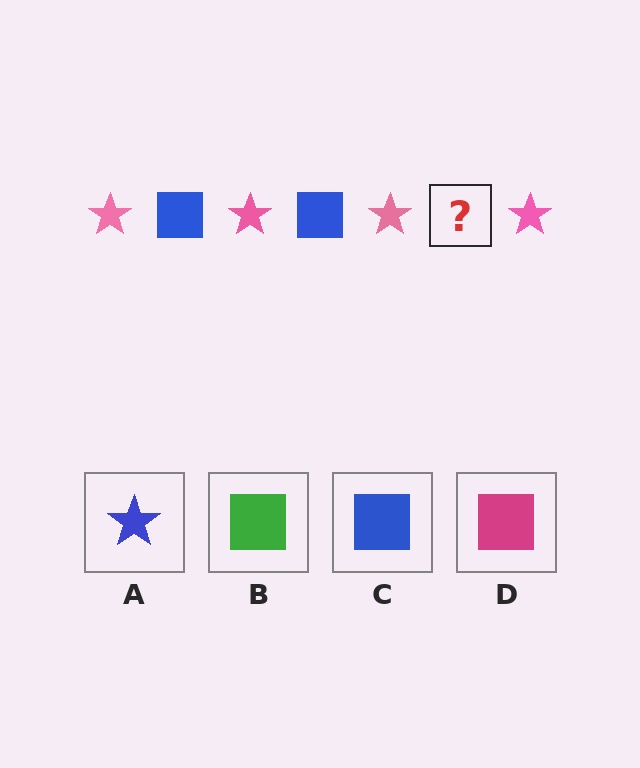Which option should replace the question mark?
Option C.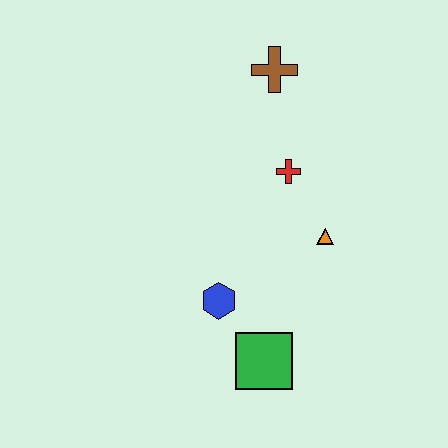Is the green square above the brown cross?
No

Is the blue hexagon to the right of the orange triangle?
No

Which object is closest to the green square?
The blue hexagon is closest to the green square.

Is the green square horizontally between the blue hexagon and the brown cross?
Yes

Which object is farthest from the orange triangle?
The brown cross is farthest from the orange triangle.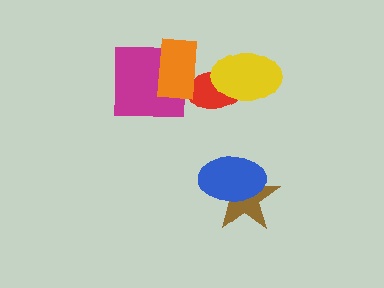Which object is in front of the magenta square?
The orange rectangle is in front of the magenta square.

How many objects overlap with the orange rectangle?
2 objects overlap with the orange rectangle.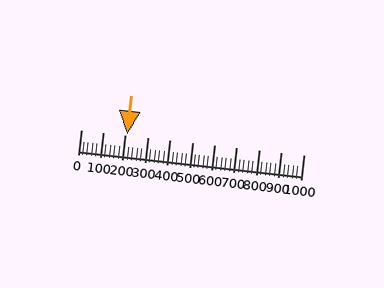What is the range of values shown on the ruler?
The ruler shows values from 0 to 1000.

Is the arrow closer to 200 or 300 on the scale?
The arrow is closer to 200.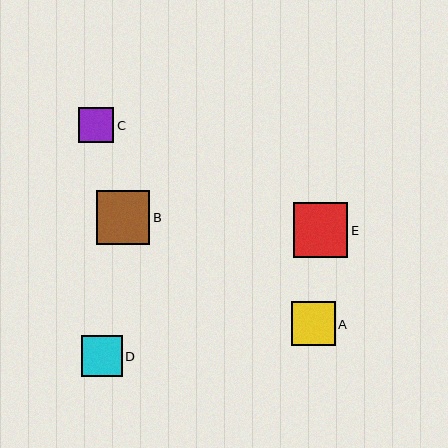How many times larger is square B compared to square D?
Square B is approximately 1.3 times the size of square D.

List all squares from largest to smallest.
From largest to smallest: E, B, A, D, C.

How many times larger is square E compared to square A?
Square E is approximately 1.2 times the size of square A.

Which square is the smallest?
Square C is the smallest with a size of approximately 35 pixels.